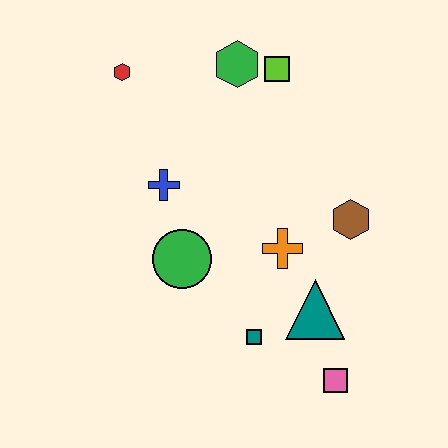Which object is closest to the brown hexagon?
The orange cross is closest to the brown hexagon.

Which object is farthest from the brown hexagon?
The red hexagon is farthest from the brown hexagon.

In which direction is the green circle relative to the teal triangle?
The green circle is to the left of the teal triangle.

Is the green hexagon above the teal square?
Yes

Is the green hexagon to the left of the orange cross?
Yes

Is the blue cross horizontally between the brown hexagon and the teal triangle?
No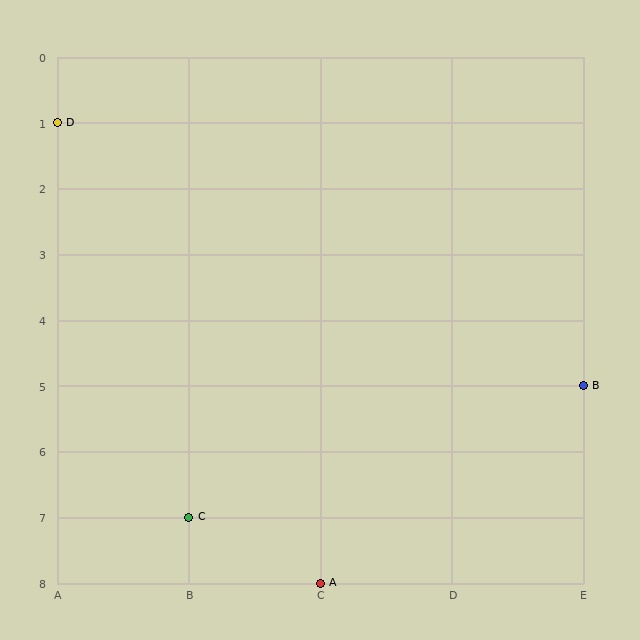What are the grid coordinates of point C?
Point C is at grid coordinates (B, 7).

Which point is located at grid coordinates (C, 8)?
Point A is at (C, 8).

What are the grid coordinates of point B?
Point B is at grid coordinates (E, 5).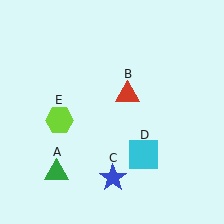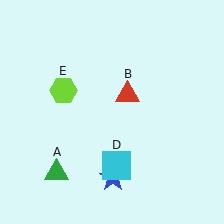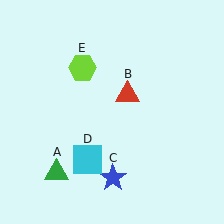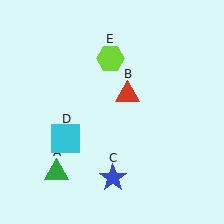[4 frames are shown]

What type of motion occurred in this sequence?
The cyan square (object D), lime hexagon (object E) rotated clockwise around the center of the scene.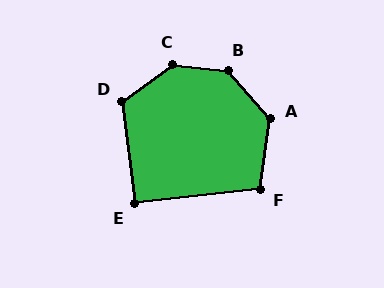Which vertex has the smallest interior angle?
E, at approximately 91 degrees.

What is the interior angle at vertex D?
Approximately 119 degrees (obtuse).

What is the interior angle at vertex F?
Approximately 104 degrees (obtuse).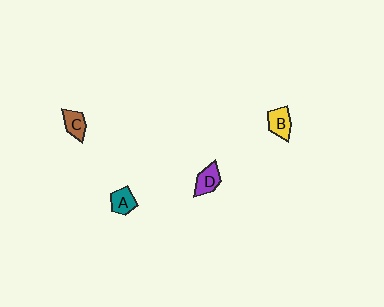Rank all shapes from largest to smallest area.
From largest to smallest: D (purple), B (yellow), A (teal), C (brown).